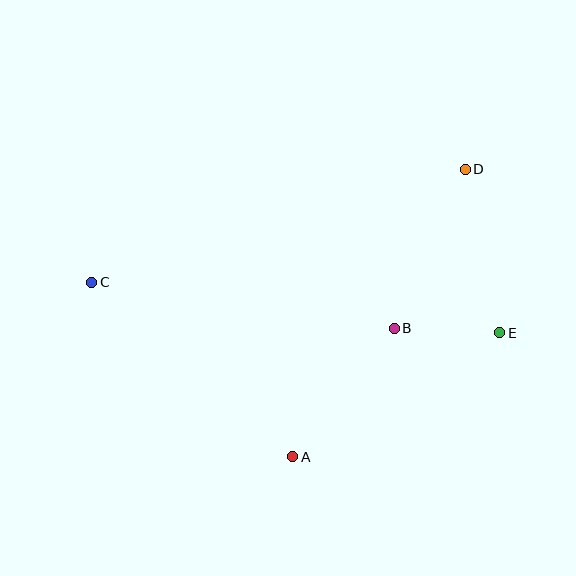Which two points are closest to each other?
Points B and E are closest to each other.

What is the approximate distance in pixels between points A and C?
The distance between A and C is approximately 266 pixels.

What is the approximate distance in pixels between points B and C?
The distance between B and C is approximately 306 pixels.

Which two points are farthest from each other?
Points C and E are farthest from each other.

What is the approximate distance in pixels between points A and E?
The distance between A and E is approximately 241 pixels.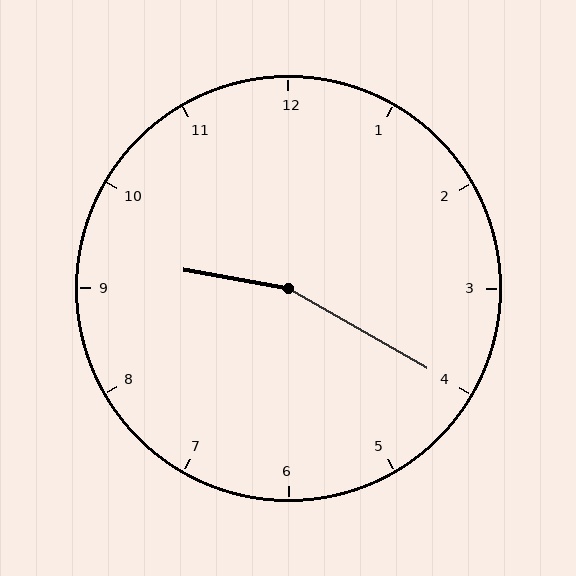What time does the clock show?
9:20.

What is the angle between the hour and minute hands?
Approximately 160 degrees.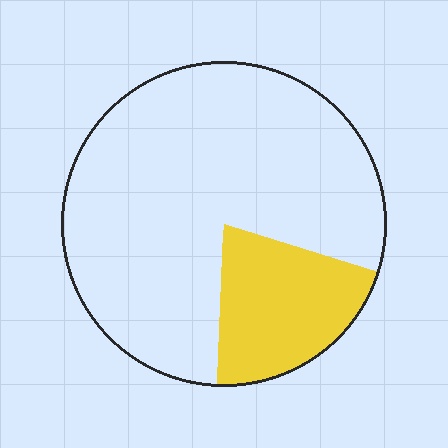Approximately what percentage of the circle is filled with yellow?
Approximately 20%.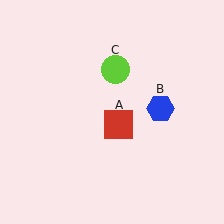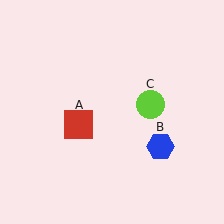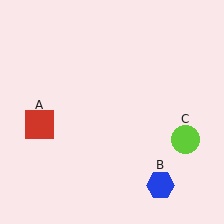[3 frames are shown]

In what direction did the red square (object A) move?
The red square (object A) moved left.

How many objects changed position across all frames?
3 objects changed position: red square (object A), blue hexagon (object B), lime circle (object C).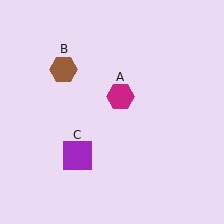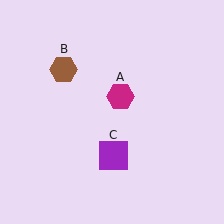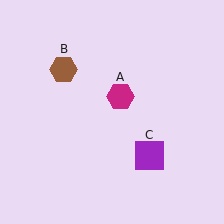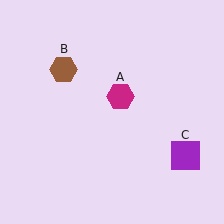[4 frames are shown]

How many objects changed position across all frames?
1 object changed position: purple square (object C).